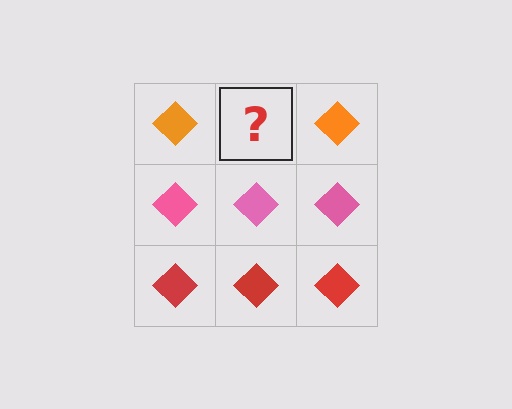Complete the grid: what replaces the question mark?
The question mark should be replaced with an orange diamond.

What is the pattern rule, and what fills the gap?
The rule is that each row has a consistent color. The gap should be filled with an orange diamond.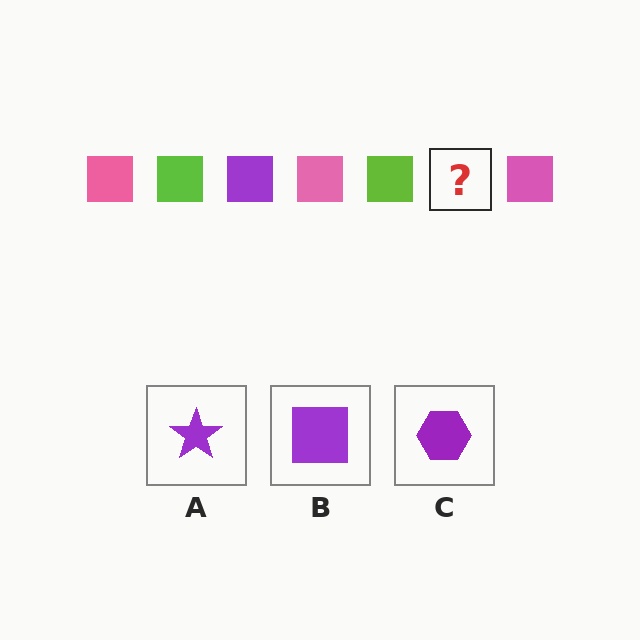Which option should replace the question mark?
Option B.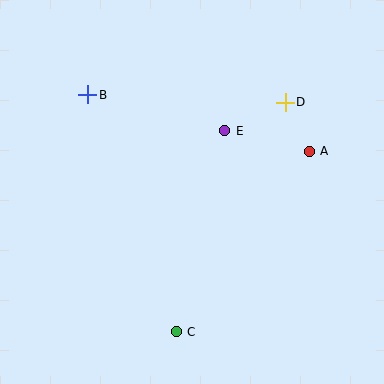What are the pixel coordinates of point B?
Point B is at (88, 95).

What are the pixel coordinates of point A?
Point A is at (309, 151).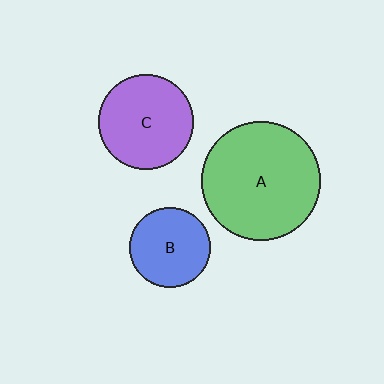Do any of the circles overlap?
No, none of the circles overlap.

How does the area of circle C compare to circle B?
Approximately 1.4 times.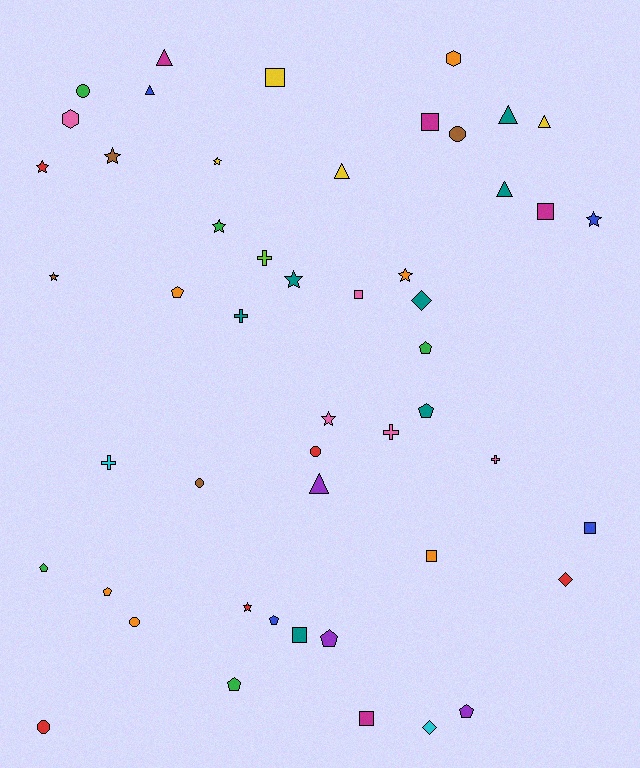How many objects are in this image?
There are 50 objects.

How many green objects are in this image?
There are 5 green objects.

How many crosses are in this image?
There are 5 crosses.